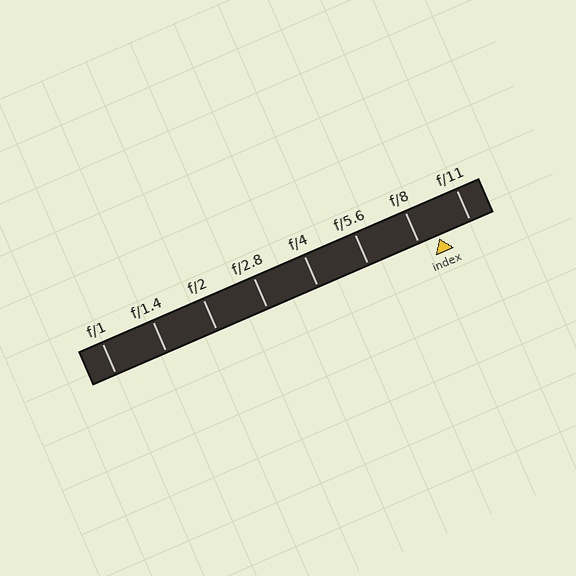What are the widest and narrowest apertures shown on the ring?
The widest aperture shown is f/1 and the narrowest is f/11.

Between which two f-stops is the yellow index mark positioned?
The index mark is between f/8 and f/11.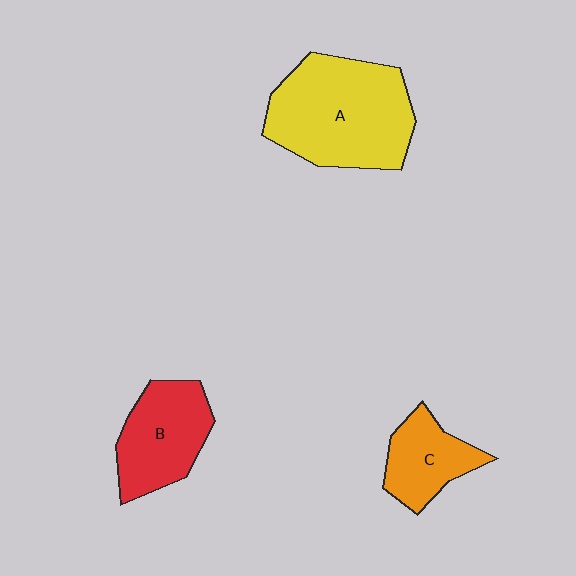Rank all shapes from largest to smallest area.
From largest to smallest: A (yellow), B (red), C (orange).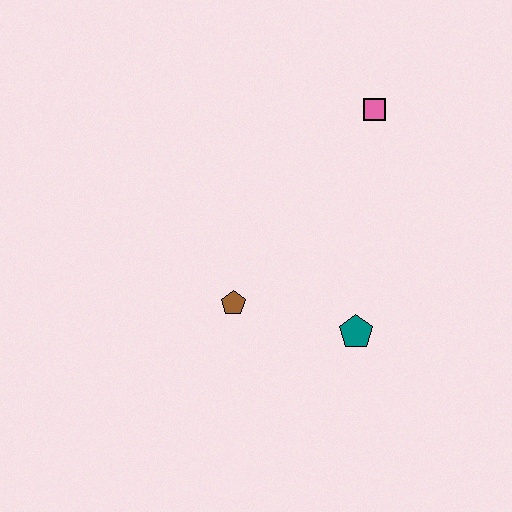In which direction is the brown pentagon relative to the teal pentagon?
The brown pentagon is to the left of the teal pentagon.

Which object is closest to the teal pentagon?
The brown pentagon is closest to the teal pentagon.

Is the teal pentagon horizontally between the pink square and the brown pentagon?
Yes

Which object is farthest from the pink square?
The brown pentagon is farthest from the pink square.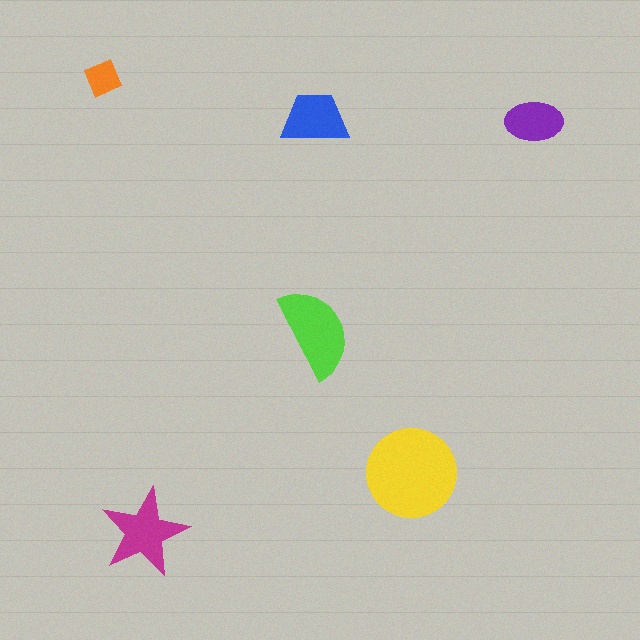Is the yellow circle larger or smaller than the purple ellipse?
Larger.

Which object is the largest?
The yellow circle.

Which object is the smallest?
The orange diamond.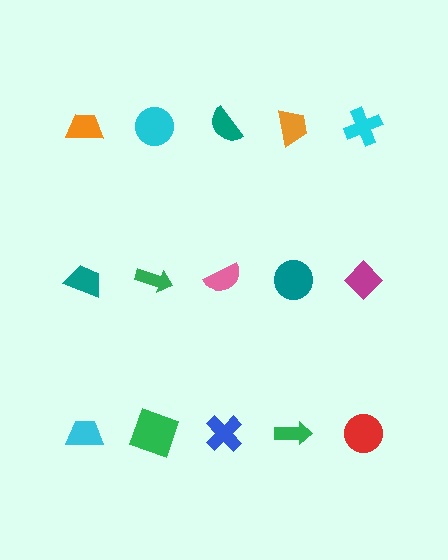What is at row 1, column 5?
A cyan cross.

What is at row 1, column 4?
An orange trapezoid.